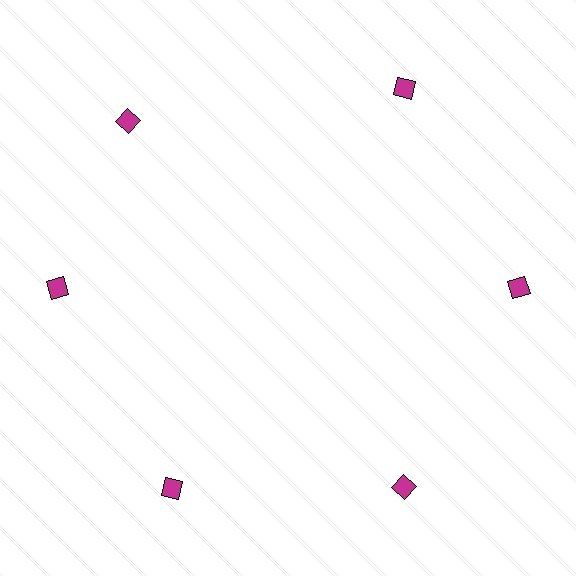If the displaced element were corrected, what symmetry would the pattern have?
It would have 6-fold rotational symmetry — the pattern would map onto itself every 60 degrees.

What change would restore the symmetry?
The symmetry would be restored by rotating it back into even spacing with its neighbors so that all 6 diamonds sit at equal angles and equal distance from the center.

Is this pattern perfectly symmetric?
No. The 6 magenta diamonds are arranged in a ring, but one element near the 11 o'clock position is rotated out of alignment along the ring, breaking the 6-fold rotational symmetry.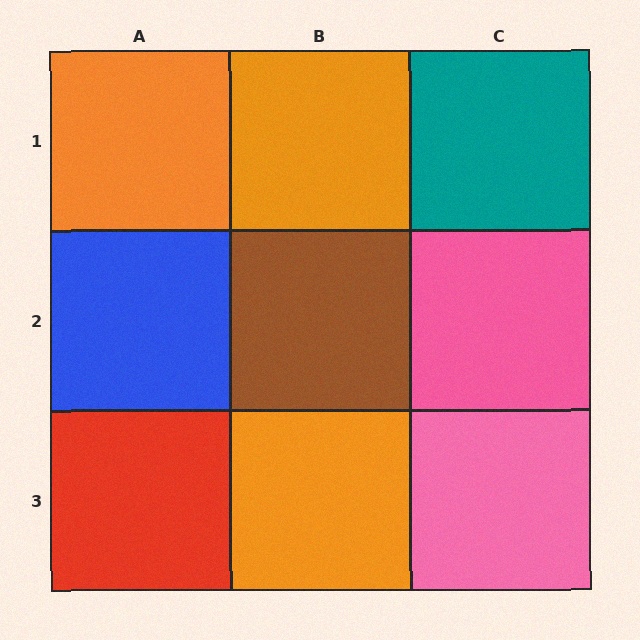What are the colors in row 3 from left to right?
Red, orange, pink.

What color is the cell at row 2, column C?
Pink.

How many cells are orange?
3 cells are orange.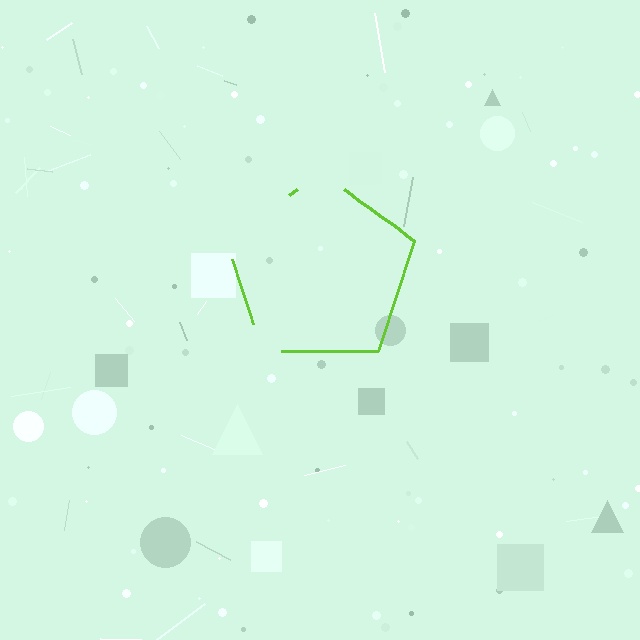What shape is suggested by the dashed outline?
The dashed outline suggests a pentagon.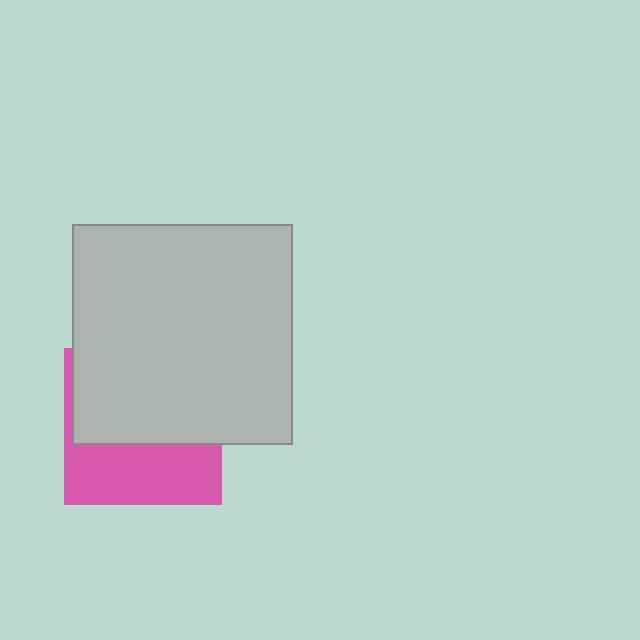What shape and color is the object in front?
The object in front is a light gray square.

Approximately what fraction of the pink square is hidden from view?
Roughly 59% of the pink square is hidden behind the light gray square.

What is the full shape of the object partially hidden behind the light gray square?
The partially hidden object is a pink square.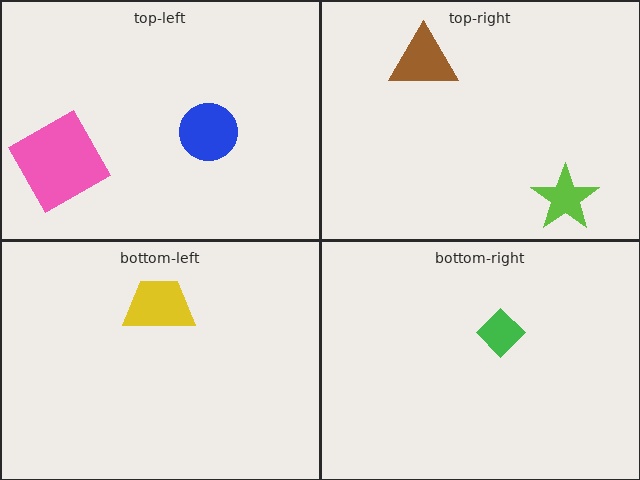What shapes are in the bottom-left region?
The yellow trapezoid.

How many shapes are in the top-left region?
2.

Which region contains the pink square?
The top-left region.